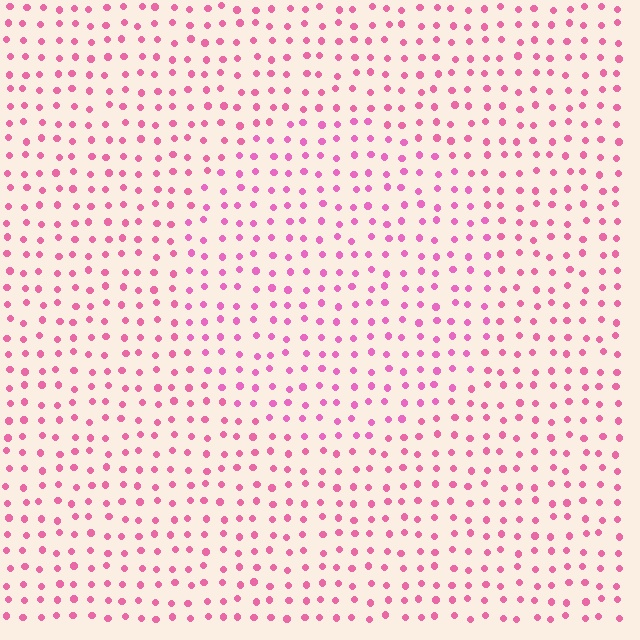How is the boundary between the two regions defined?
The boundary is defined purely by a slight shift in hue (about 14 degrees). Spacing, size, and orientation are identical on both sides.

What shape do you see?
I see a circle.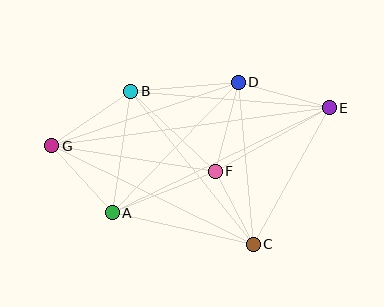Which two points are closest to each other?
Points C and F are closest to each other.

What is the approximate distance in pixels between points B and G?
The distance between B and G is approximately 96 pixels.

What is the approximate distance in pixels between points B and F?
The distance between B and F is approximately 116 pixels.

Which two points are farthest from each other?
Points E and G are farthest from each other.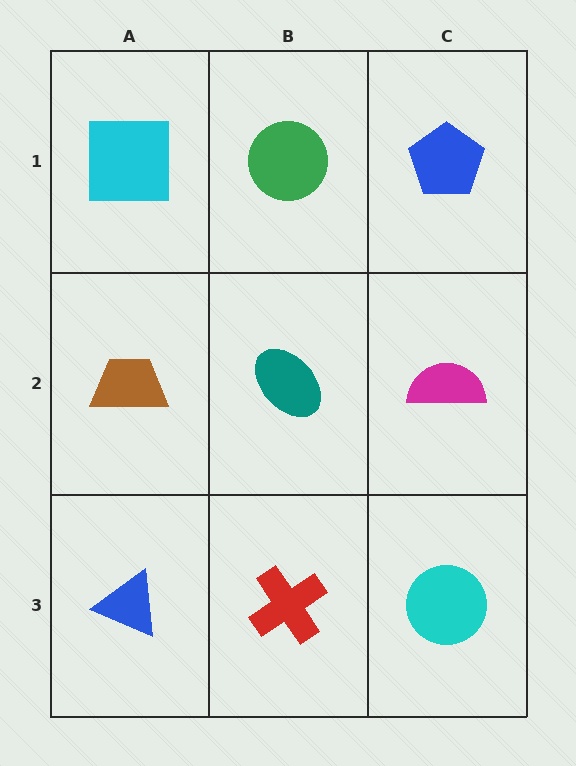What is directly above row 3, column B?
A teal ellipse.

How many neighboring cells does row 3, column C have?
2.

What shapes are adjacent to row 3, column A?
A brown trapezoid (row 2, column A), a red cross (row 3, column B).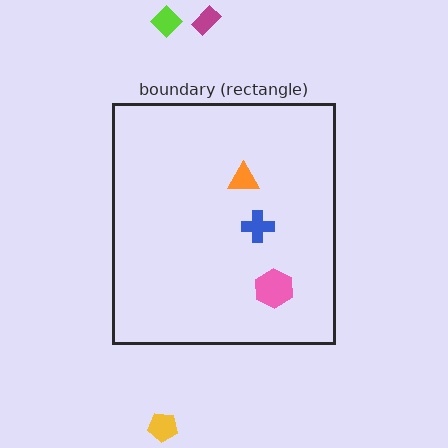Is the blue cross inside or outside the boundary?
Inside.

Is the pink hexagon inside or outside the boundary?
Inside.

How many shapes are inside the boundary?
3 inside, 3 outside.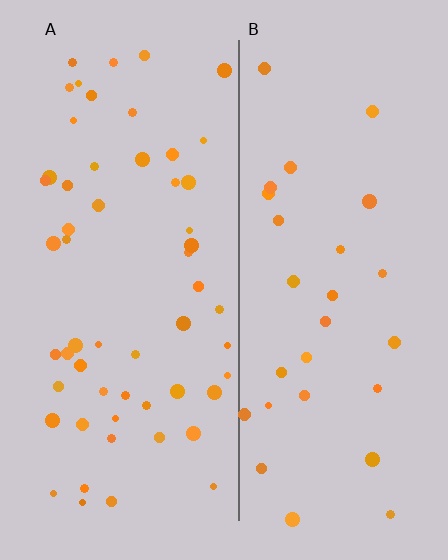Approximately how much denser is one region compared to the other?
Approximately 2.0× — region A over region B.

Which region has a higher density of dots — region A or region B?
A (the left).